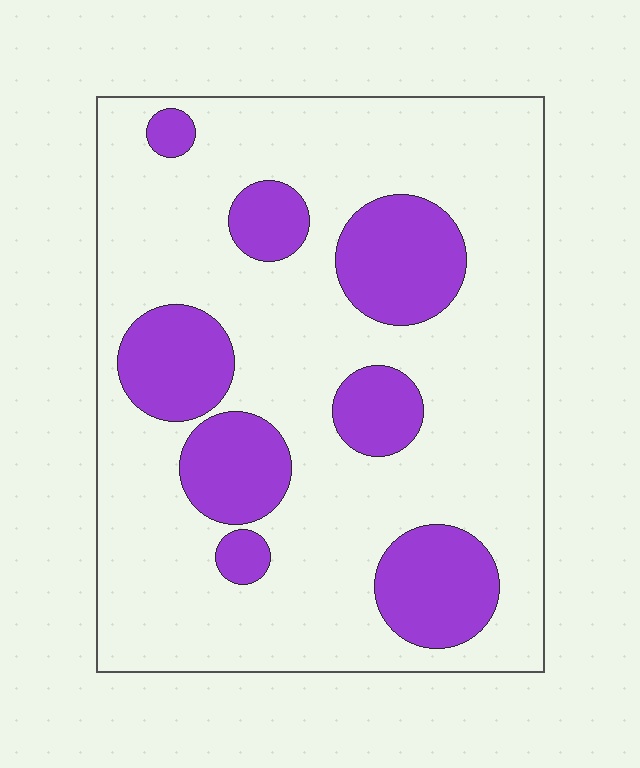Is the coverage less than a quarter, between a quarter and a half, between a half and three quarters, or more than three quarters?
Less than a quarter.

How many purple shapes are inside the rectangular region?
8.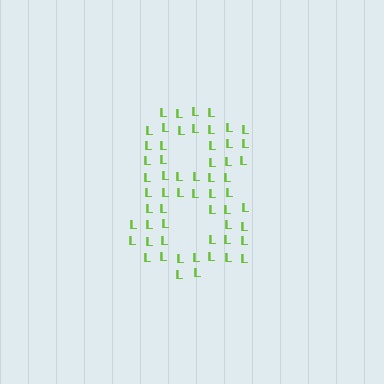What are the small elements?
The small elements are letter L's.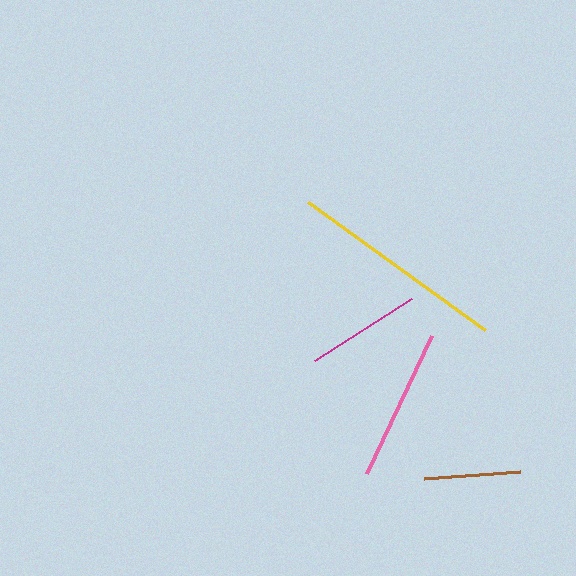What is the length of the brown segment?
The brown segment is approximately 96 pixels long.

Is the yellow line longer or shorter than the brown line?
The yellow line is longer than the brown line.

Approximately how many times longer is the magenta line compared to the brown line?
The magenta line is approximately 1.2 times the length of the brown line.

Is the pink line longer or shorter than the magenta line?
The pink line is longer than the magenta line.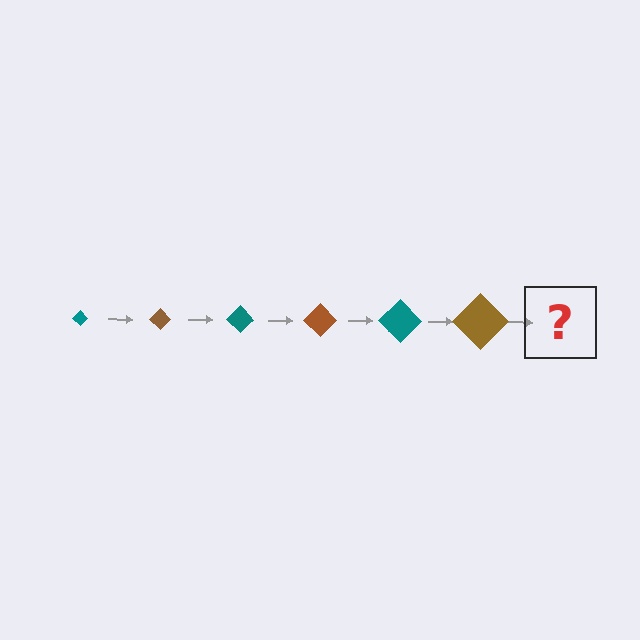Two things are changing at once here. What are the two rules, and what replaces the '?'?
The two rules are that the diamond grows larger each step and the color cycles through teal and brown. The '?' should be a teal diamond, larger than the previous one.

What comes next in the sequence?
The next element should be a teal diamond, larger than the previous one.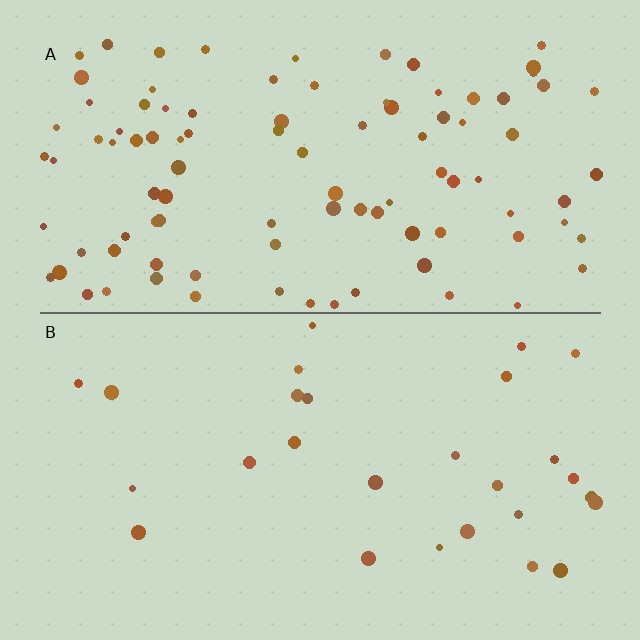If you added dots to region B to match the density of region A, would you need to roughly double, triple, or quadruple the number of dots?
Approximately triple.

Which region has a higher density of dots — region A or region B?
A (the top).